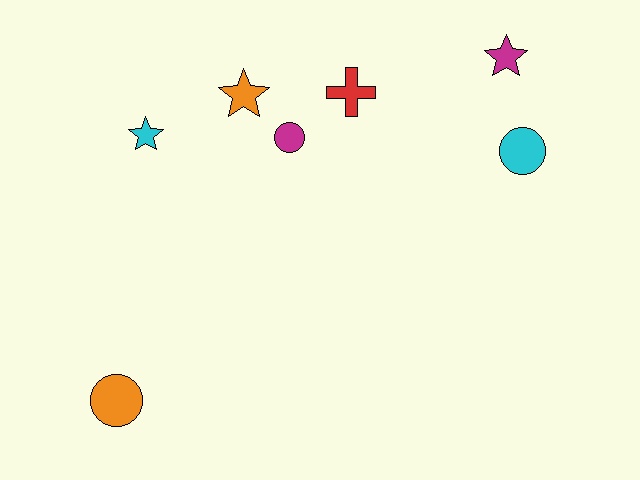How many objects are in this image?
There are 7 objects.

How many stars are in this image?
There are 3 stars.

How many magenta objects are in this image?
There are 2 magenta objects.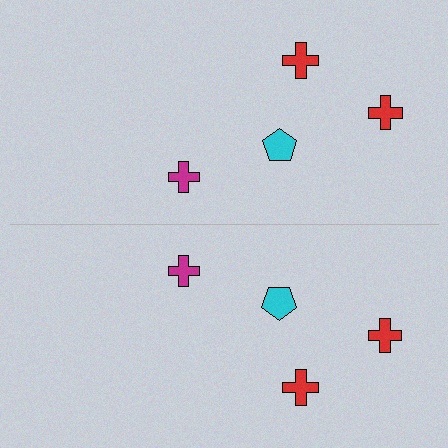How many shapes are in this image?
There are 8 shapes in this image.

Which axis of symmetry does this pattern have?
The pattern has a horizontal axis of symmetry running through the center of the image.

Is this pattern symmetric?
Yes, this pattern has bilateral (reflection) symmetry.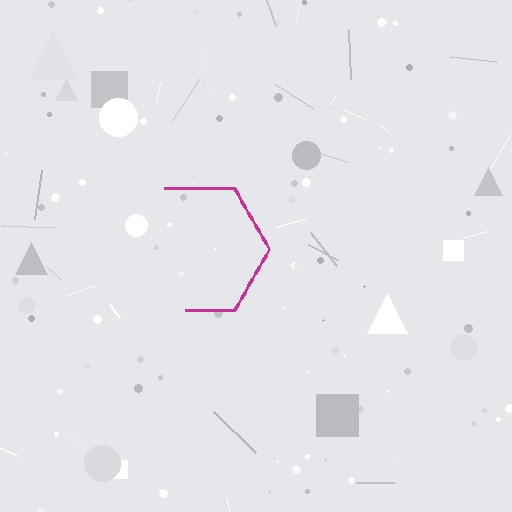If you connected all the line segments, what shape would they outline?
They would outline a hexagon.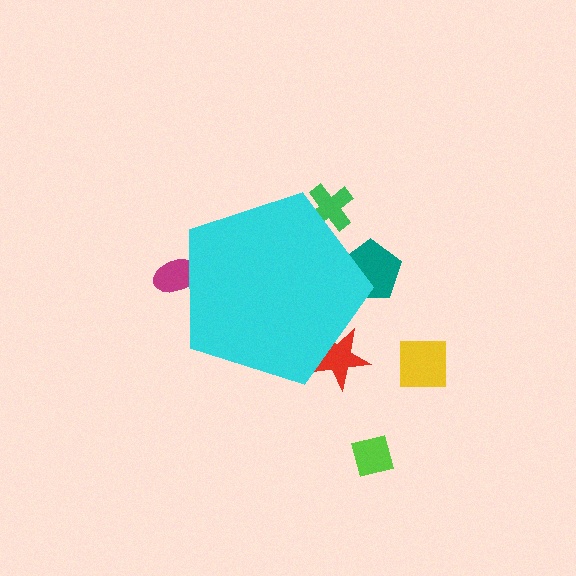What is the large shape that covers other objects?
A cyan pentagon.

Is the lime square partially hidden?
No, the lime square is fully visible.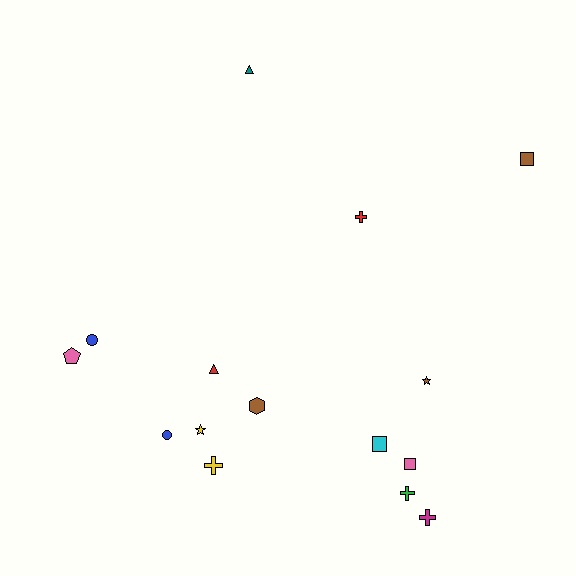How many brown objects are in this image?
There are 3 brown objects.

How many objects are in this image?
There are 15 objects.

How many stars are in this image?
There are 2 stars.